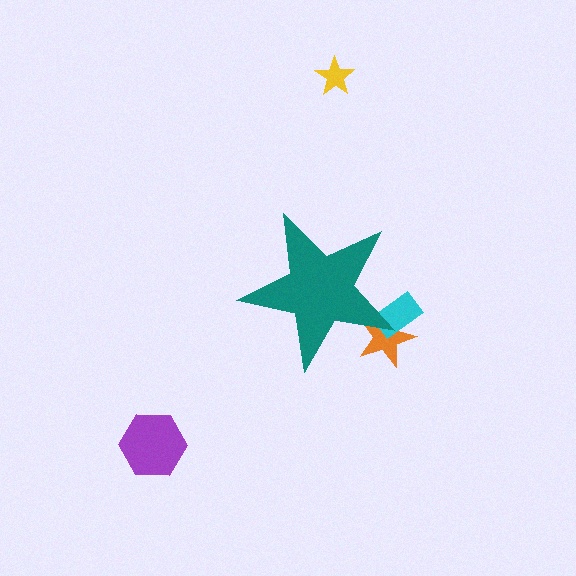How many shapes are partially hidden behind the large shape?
2 shapes are partially hidden.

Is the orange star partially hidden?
Yes, the orange star is partially hidden behind the teal star.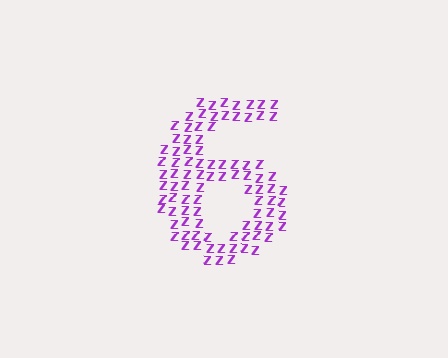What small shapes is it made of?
It is made of small letter Z's.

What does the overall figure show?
The overall figure shows the digit 6.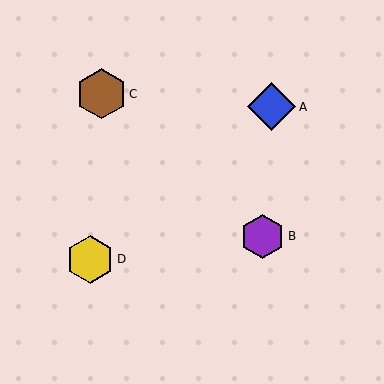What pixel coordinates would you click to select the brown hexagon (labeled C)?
Click at (101, 94) to select the brown hexagon C.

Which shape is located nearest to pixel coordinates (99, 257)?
The yellow hexagon (labeled D) at (90, 259) is nearest to that location.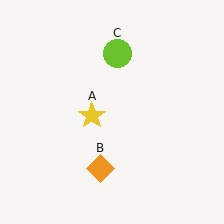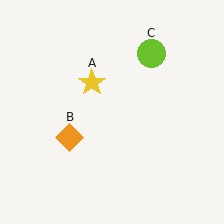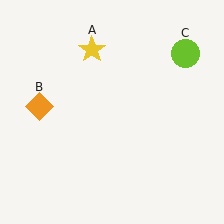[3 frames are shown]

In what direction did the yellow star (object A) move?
The yellow star (object A) moved up.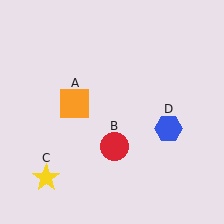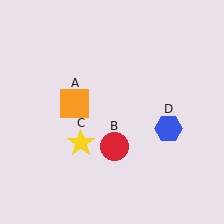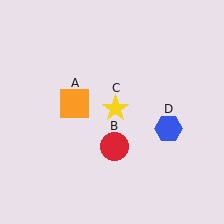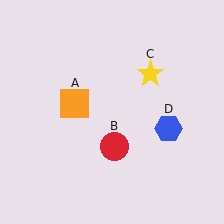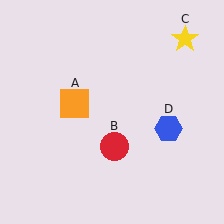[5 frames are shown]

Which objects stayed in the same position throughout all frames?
Orange square (object A) and red circle (object B) and blue hexagon (object D) remained stationary.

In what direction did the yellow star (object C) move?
The yellow star (object C) moved up and to the right.